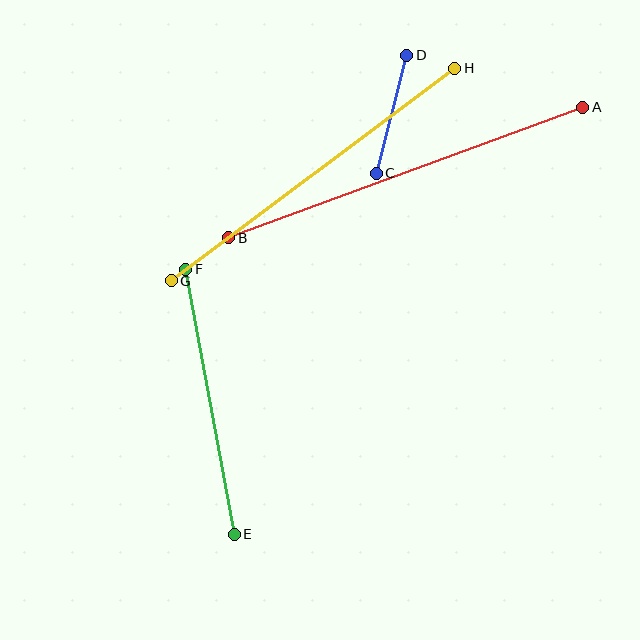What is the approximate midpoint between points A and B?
The midpoint is at approximately (406, 173) pixels.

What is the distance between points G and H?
The distance is approximately 354 pixels.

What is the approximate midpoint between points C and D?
The midpoint is at approximately (392, 114) pixels.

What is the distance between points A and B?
The distance is approximately 378 pixels.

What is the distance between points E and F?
The distance is approximately 269 pixels.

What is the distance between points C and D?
The distance is approximately 122 pixels.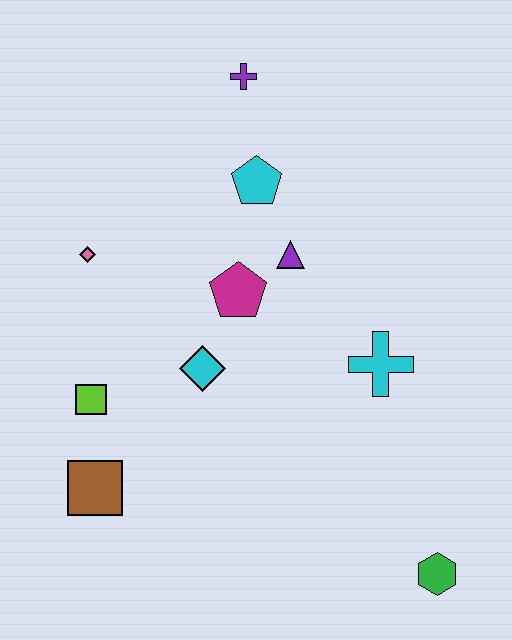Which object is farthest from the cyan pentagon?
The green hexagon is farthest from the cyan pentagon.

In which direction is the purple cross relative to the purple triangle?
The purple cross is above the purple triangle.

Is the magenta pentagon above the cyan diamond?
Yes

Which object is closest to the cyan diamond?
The magenta pentagon is closest to the cyan diamond.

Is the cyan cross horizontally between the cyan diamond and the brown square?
No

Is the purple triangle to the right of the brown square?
Yes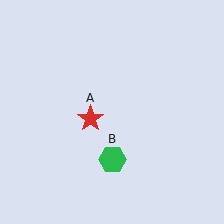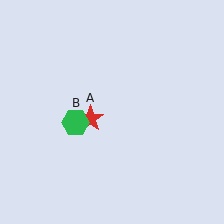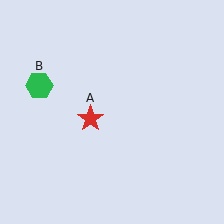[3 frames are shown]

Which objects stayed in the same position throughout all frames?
Red star (object A) remained stationary.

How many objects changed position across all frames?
1 object changed position: green hexagon (object B).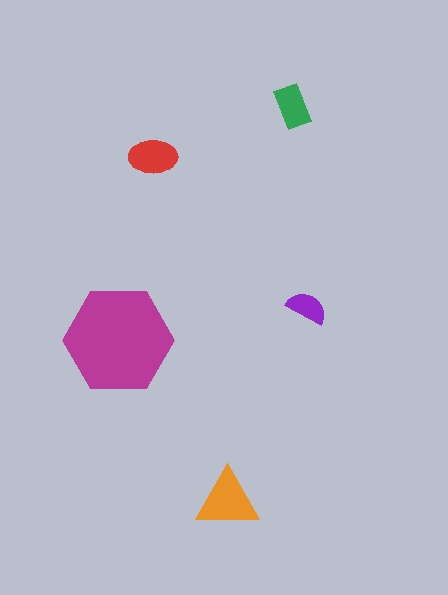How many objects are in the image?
There are 5 objects in the image.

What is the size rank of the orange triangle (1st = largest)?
2nd.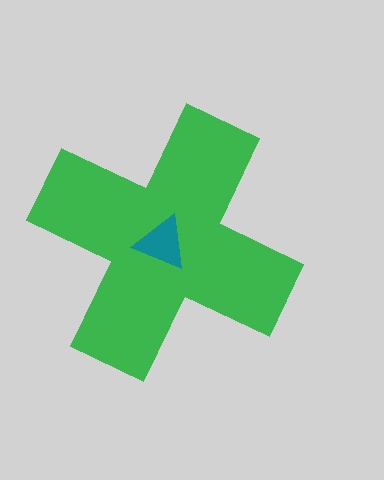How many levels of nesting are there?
2.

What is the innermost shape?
The teal triangle.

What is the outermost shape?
The green cross.